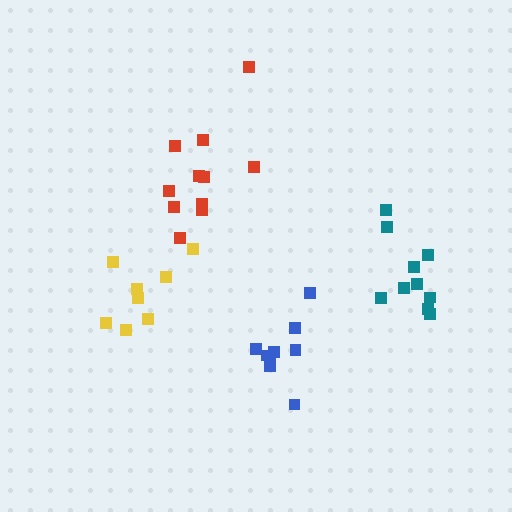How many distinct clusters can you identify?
There are 4 distinct clusters.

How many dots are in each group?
Group 1: 11 dots, Group 2: 8 dots, Group 3: 10 dots, Group 4: 9 dots (38 total).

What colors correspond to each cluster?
The clusters are colored: red, yellow, teal, blue.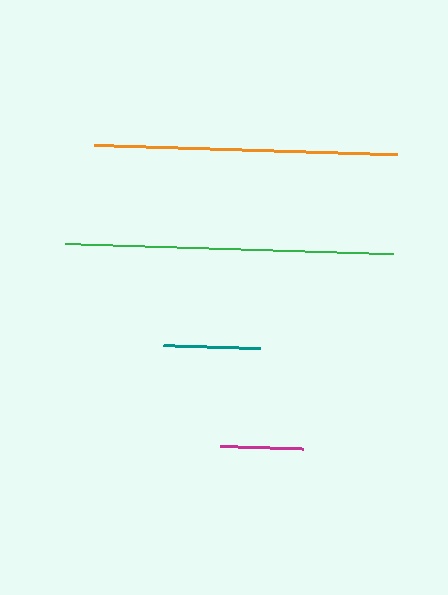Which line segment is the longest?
The green line is the longest at approximately 328 pixels.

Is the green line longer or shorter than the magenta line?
The green line is longer than the magenta line.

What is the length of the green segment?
The green segment is approximately 328 pixels long.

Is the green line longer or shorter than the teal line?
The green line is longer than the teal line.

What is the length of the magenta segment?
The magenta segment is approximately 84 pixels long.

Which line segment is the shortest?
The magenta line is the shortest at approximately 84 pixels.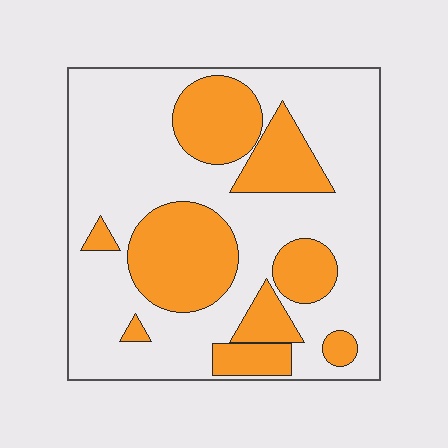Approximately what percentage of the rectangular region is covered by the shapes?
Approximately 35%.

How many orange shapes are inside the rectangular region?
9.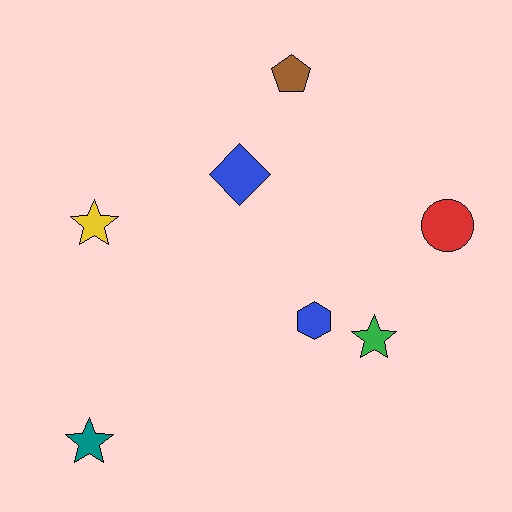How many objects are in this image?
There are 7 objects.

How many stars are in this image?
There are 3 stars.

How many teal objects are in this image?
There is 1 teal object.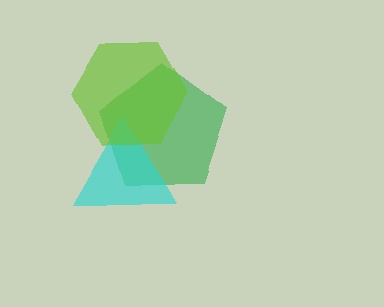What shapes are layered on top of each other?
The layered shapes are: a green pentagon, a cyan triangle, a lime hexagon.